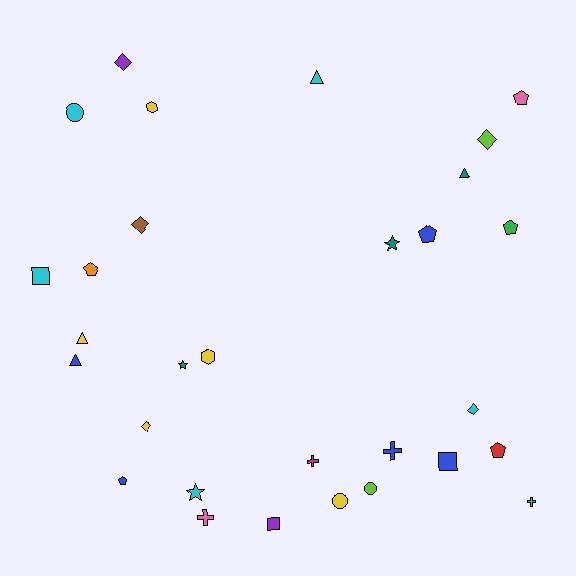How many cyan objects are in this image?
There are 6 cyan objects.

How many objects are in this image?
There are 30 objects.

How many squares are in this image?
There are 3 squares.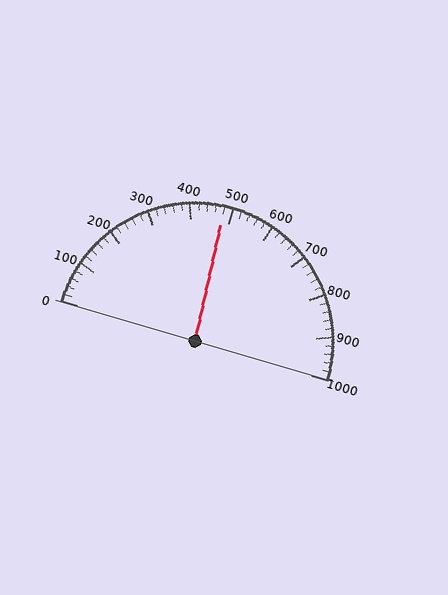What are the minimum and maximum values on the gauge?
The gauge ranges from 0 to 1000.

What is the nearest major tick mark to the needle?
The nearest major tick mark is 500.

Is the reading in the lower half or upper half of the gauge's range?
The reading is in the lower half of the range (0 to 1000).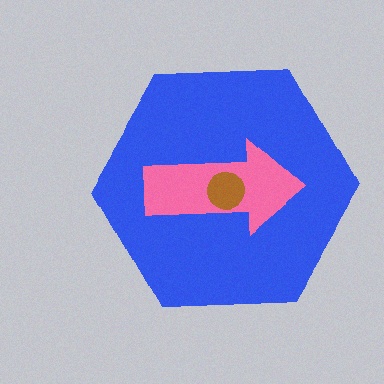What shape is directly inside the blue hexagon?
The pink arrow.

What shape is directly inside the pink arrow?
The brown circle.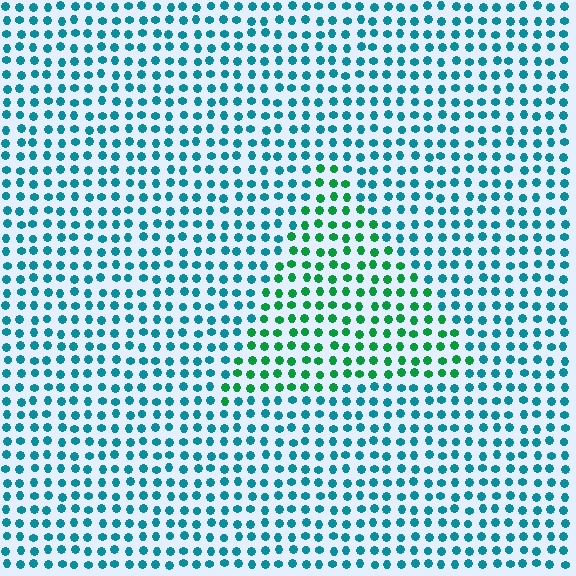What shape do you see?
I see a triangle.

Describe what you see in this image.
The image is filled with small teal elements in a uniform arrangement. A triangle-shaped region is visible where the elements are tinted to a slightly different hue, forming a subtle color boundary.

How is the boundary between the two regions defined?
The boundary is defined purely by a slight shift in hue (about 45 degrees). Spacing, size, and orientation are identical on both sides.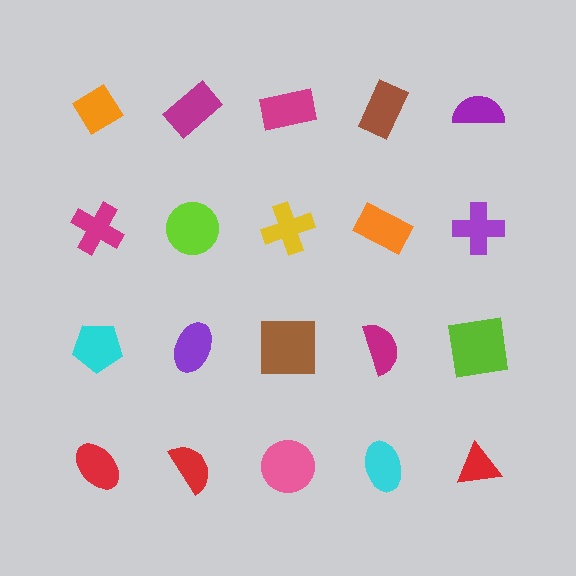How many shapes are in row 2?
5 shapes.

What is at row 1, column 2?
A magenta rectangle.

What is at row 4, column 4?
A cyan ellipse.